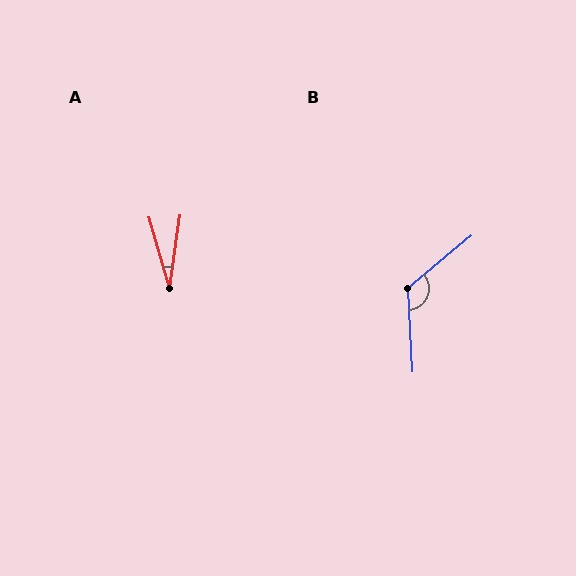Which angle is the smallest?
A, at approximately 24 degrees.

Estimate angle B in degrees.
Approximately 126 degrees.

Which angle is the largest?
B, at approximately 126 degrees.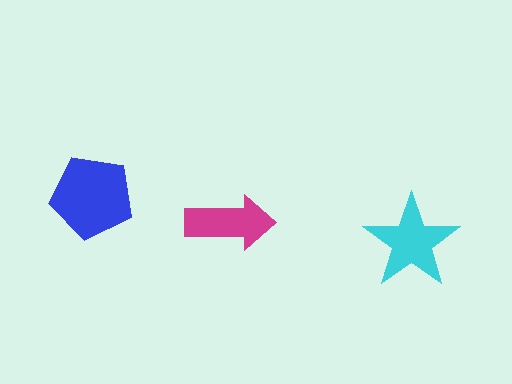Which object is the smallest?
The magenta arrow.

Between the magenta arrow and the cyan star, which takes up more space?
The cyan star.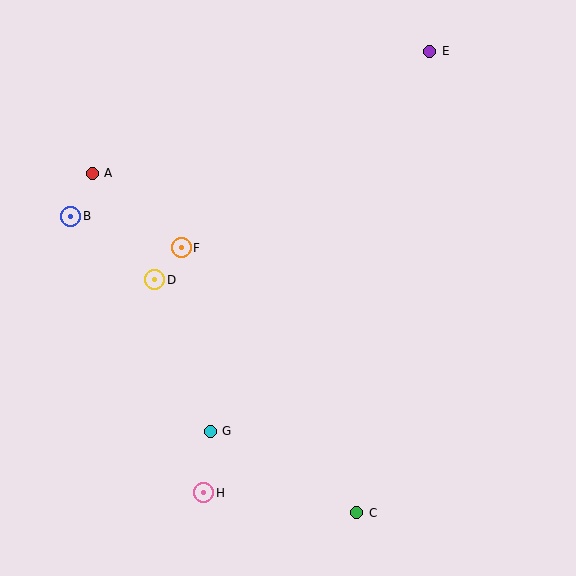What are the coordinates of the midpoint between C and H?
The midpoint between C and H is at (280, 503).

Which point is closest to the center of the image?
Point F at (181, 248) is closest to the center.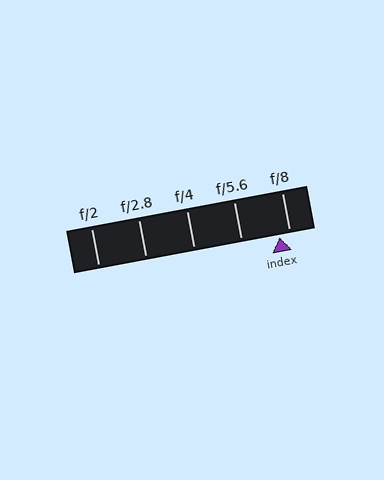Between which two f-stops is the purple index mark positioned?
The index mark is between f/5.6 and f/8.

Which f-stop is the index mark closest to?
The index mark is closest to f/8.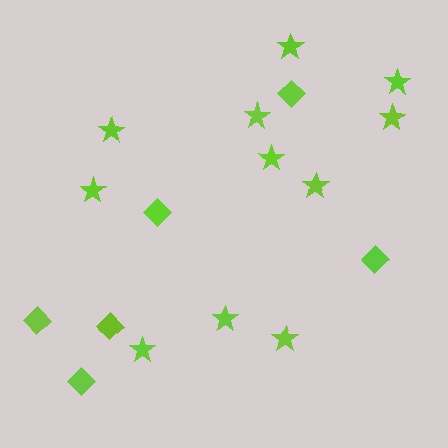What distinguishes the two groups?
There are 2 groups: one group of stars (11) and one group of diamonds (6).